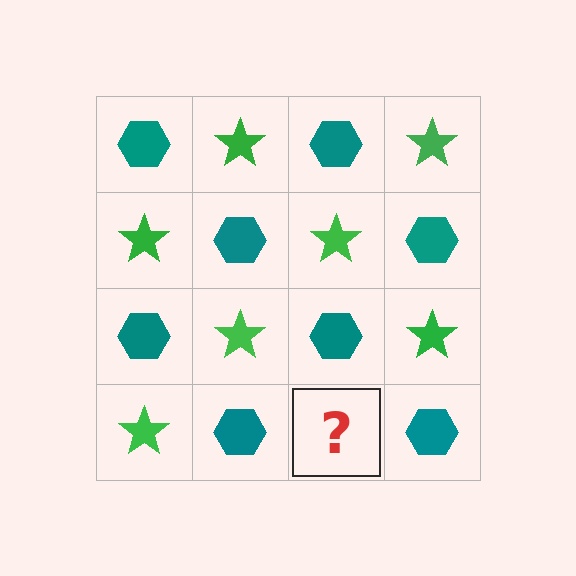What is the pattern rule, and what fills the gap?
The rule is that it alternates teal hexagon and green star in a checkerboard pattern. The gap should be filled with a green star.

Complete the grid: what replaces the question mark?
The question mark should be replaced with a green star.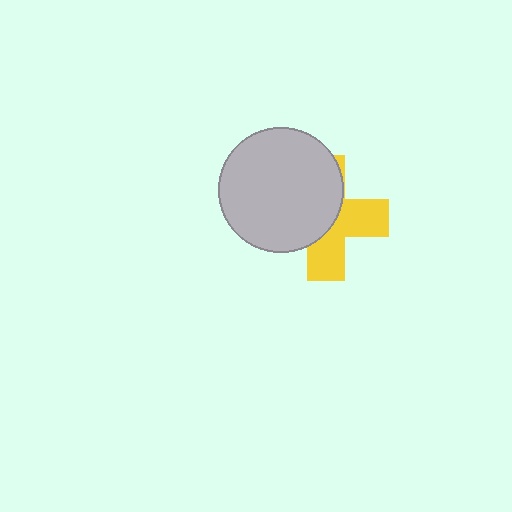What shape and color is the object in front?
The object in front is a light gray circle.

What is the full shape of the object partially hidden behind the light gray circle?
The partially hidden object is a yellow cross.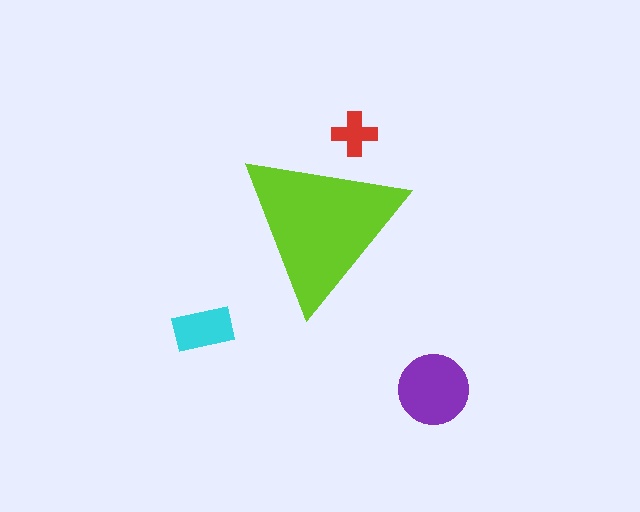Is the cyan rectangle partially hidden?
No, the cyan rectangle is fully visible.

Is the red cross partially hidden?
Yes, the red cross is partially hidden behind the lime triangle.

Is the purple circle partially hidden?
No, the purple circle is fully visible.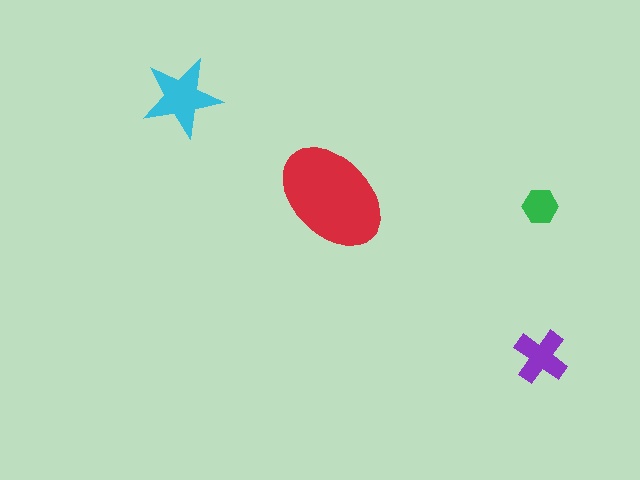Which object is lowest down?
The purple cross is bottommost.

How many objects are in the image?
There are 4 objects in the image.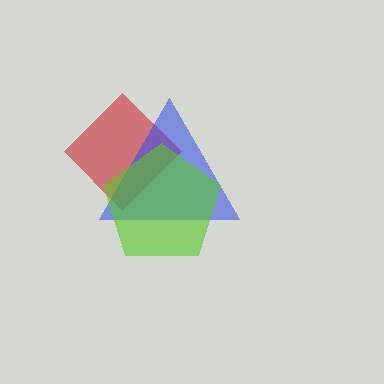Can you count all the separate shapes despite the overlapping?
Yes, there are 3 separate shapes.